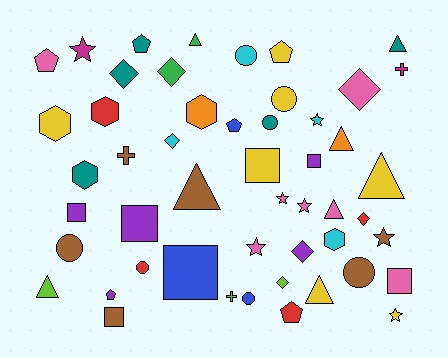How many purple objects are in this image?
There are 5 purple objects.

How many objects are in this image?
There are 50 objects.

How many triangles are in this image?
There are 8 triangles.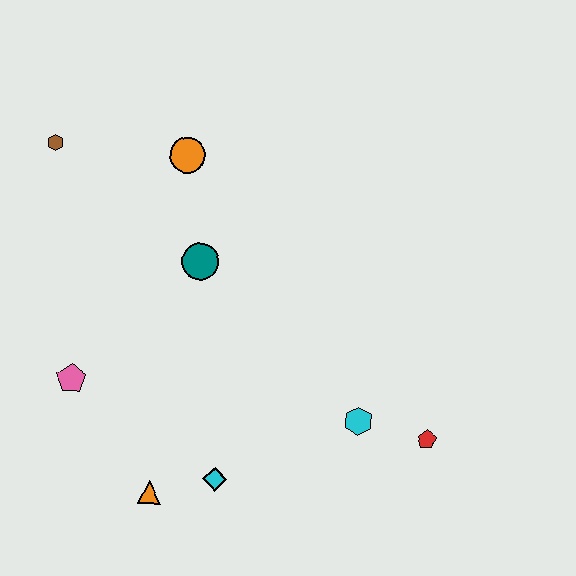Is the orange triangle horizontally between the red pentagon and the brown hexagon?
Yes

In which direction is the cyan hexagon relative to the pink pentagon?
The cyan hexagon is to the right of the pink pentagon.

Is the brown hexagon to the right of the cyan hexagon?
No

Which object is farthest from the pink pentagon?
The red pentagon is farthest from the pink pentagon.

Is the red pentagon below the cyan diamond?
No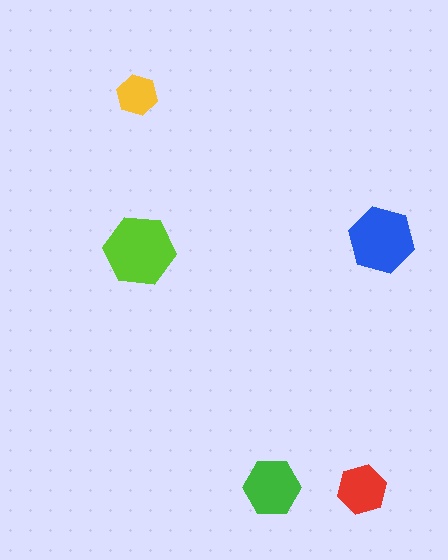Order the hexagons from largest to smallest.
the lime one, the blue one, the green one, the red one, the yellow one.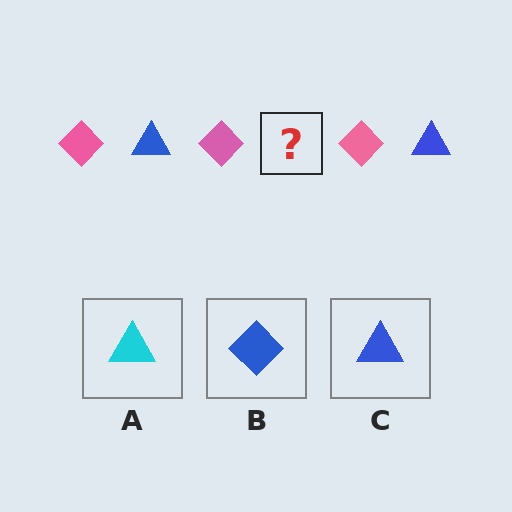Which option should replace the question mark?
Option C.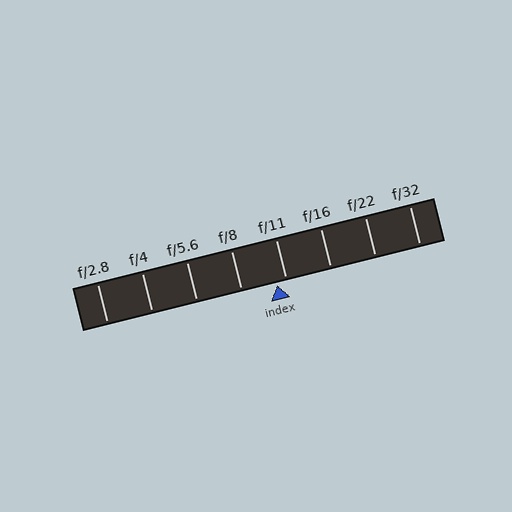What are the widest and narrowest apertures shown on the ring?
The widest aperture shown is f/2.8 and the narrowest is f/32.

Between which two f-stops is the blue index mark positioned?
The index mark is between f/8 and f/11.